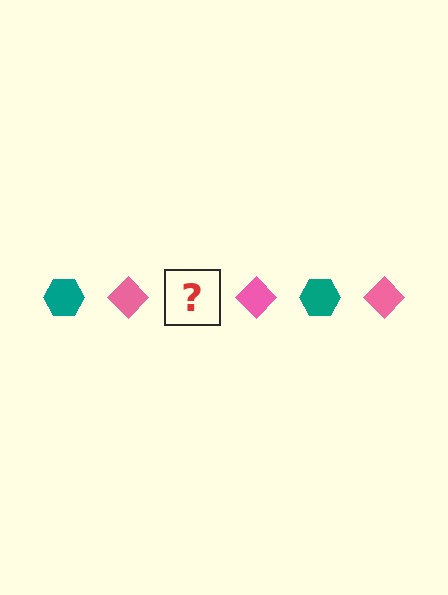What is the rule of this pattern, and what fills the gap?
The rule is that the pattern alternates between teal hexagon and pink diamond. The gap should be filled with a teal hexagon.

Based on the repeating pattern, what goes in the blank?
The blank should be a teal hexagon.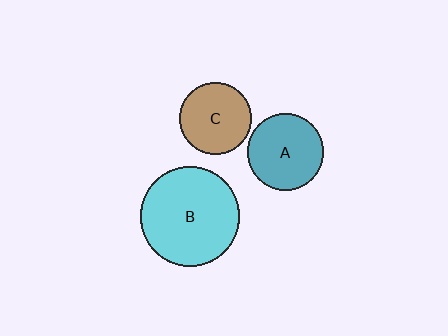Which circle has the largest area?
Circle B (cyan).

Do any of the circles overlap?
No, none of the circles overlap.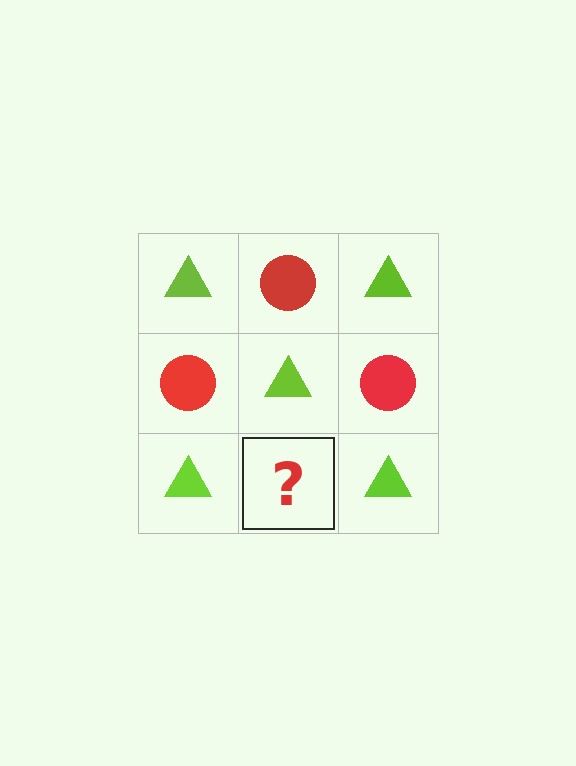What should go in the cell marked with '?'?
The missing cell should contain a red circle.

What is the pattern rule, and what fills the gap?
The rule is that it alternates lime triangle and red circle in a checkerboard pattern. The gap should be filled with a red circle.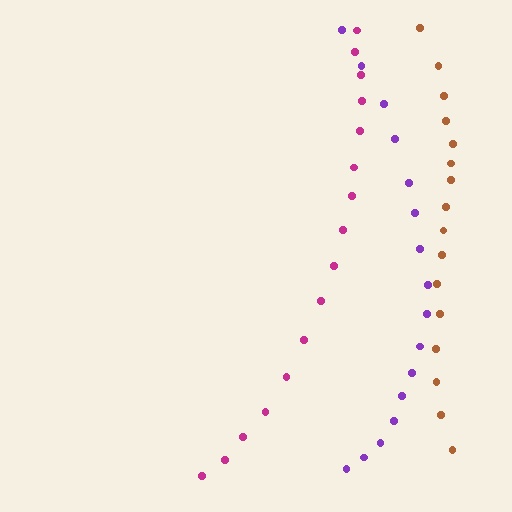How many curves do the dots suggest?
There are 3 distinct paths.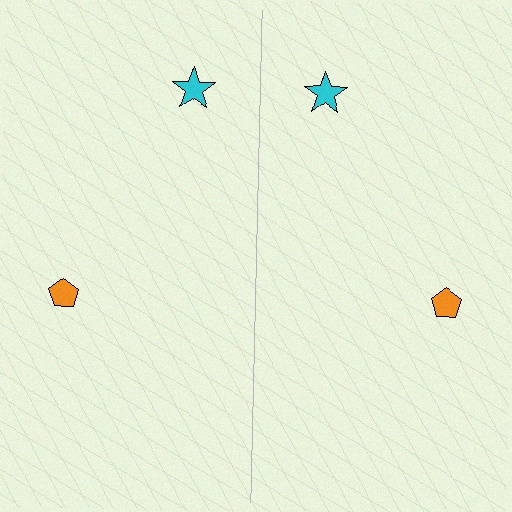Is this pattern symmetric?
Yes, this pattern has bilateral (reflection) symmetry.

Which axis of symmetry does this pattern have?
The pattern has a vertical axis of symmetry running through the center of the image.